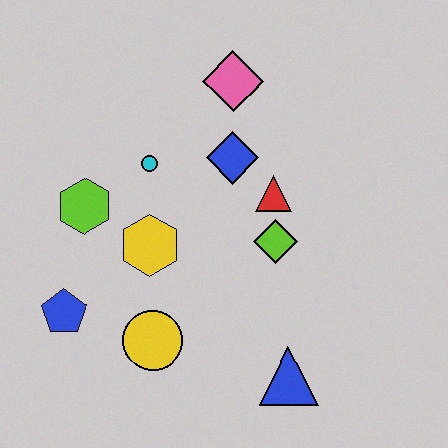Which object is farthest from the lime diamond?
The blue pentagon is farthest from the lime diamond.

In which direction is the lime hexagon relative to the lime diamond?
The lime hexagon is to the left of the lime diamond.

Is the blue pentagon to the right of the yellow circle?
No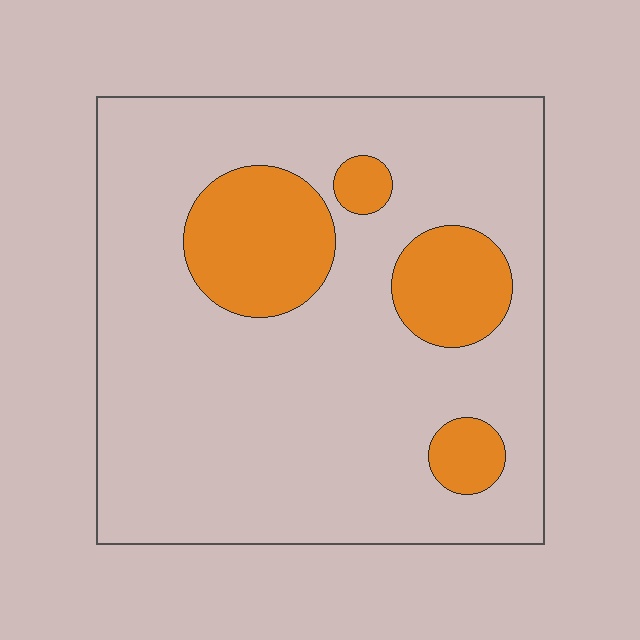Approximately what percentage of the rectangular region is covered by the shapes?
Approximately 20%.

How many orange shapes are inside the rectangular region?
4.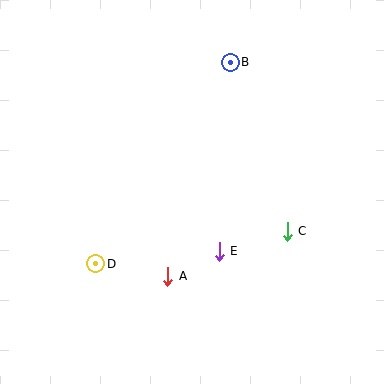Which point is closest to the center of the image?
Point E at (219, 251) is closest to the center.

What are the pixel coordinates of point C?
Point C is at (287, 231).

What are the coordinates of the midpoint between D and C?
The midpoint between D and C is at (192, 247).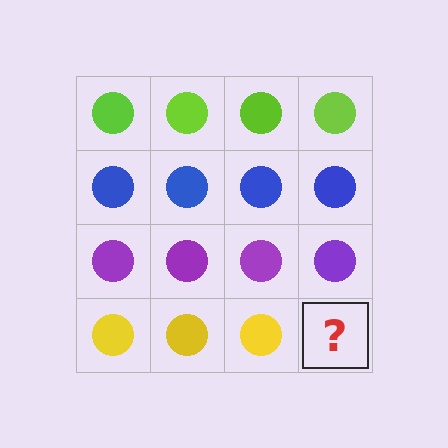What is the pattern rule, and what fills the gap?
The rule is that each row has a consistent color. The gap should be filled with a yellow circle.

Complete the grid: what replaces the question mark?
The question mark should be replaced with a yellow circle.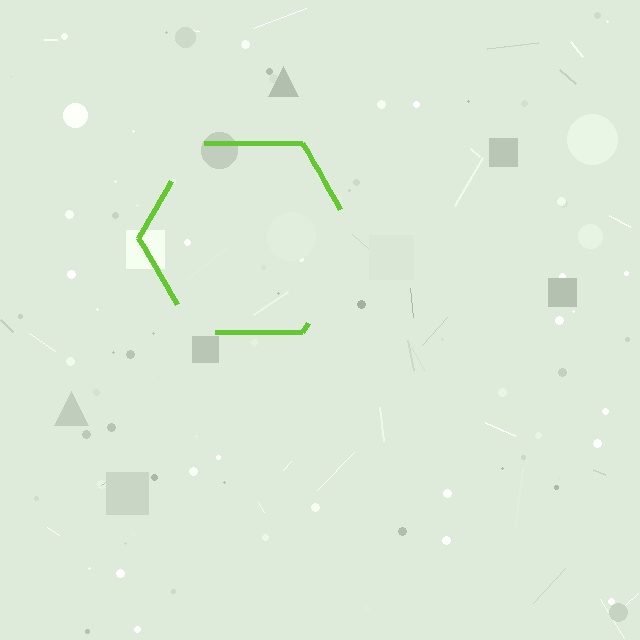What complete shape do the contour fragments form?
The contour fragments form a hexagon.